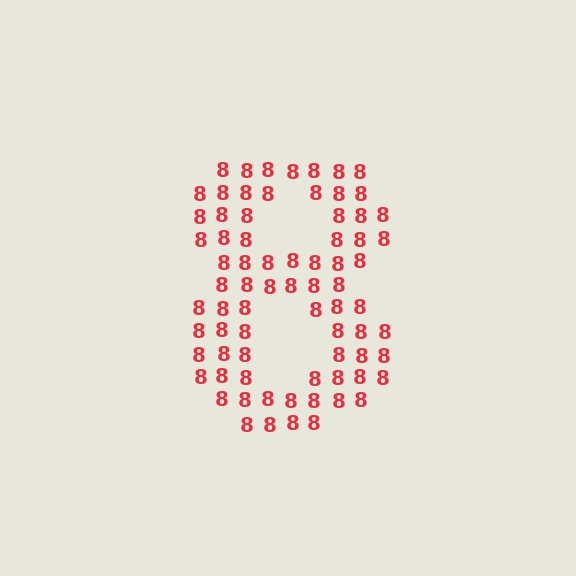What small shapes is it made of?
It is made of small digit 8's.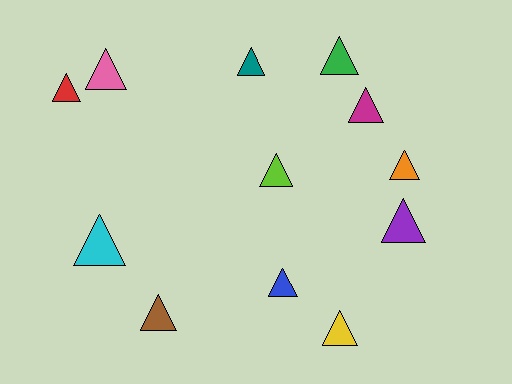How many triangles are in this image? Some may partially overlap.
There are 12 triangles.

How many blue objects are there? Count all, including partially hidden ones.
There is 1 blue object.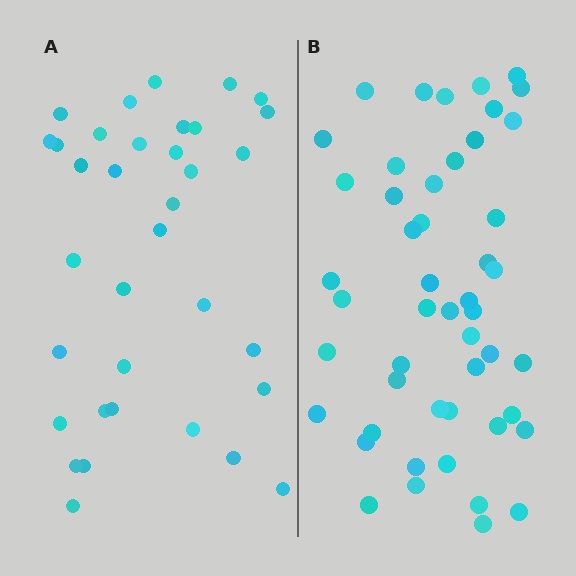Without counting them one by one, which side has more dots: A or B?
Region B (the right region) has more dots.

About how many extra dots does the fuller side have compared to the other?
Region B has approximately 15 more dots than region A.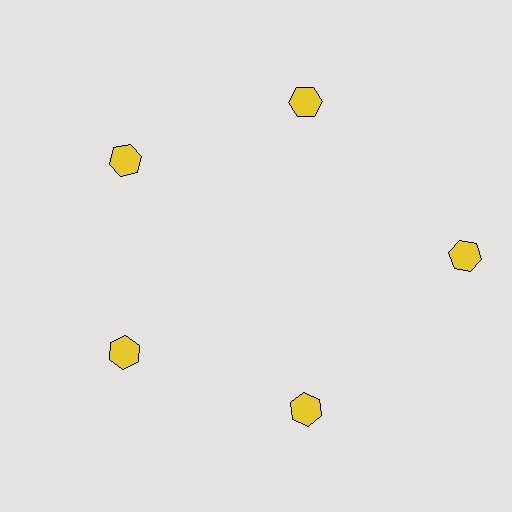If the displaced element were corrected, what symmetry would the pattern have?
It would have 5-fold rotational symmetry — the pattern would map onto itself every 72 degrees.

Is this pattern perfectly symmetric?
No. The 5 yellow hexagons are arranged in a ring, but one element near the 3 o'clock position is pushed outward from the center, breaking the 5-fold rotational symmetry.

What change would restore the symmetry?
The symmetry would be restored by moving it inward, back onto the ring so that all 5 hexagons sit at equal angles and equal distance from the center.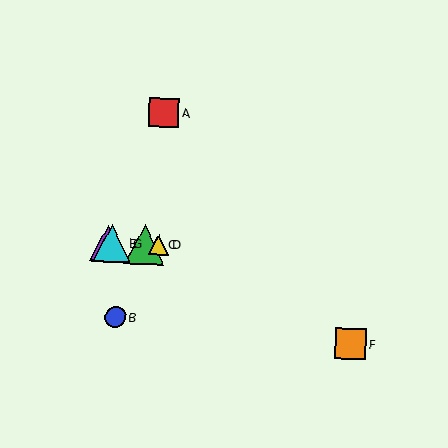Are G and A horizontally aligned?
No, G is at y≈243 and A is at y≈113.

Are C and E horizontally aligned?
Yes, both are at y≈244.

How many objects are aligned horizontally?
4 objects (C, D, E, G) are aligned horizontally.